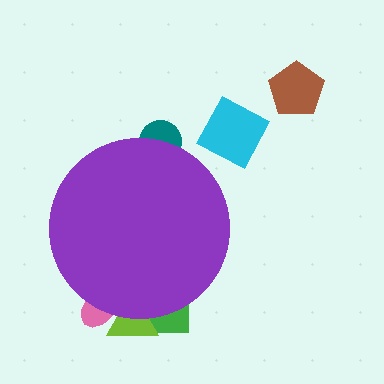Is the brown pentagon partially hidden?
No, the brown pentagon is fully visible.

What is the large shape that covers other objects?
A purple circle.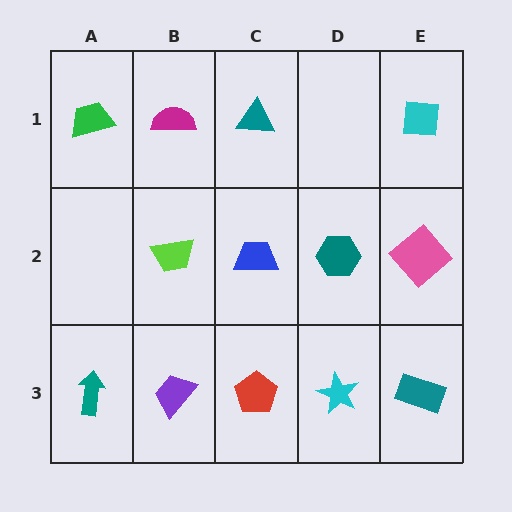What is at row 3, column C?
A red pentagon.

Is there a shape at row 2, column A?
No, that cell is empty.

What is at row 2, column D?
A teal hexagon.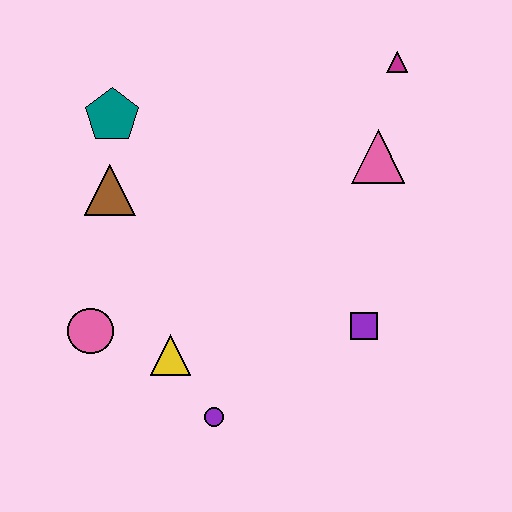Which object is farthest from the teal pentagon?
The purple square is farthest from the teal pentagon.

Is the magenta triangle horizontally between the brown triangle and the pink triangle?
No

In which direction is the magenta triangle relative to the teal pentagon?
The magenta triangle is to the right of the teal pentagon.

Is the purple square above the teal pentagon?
No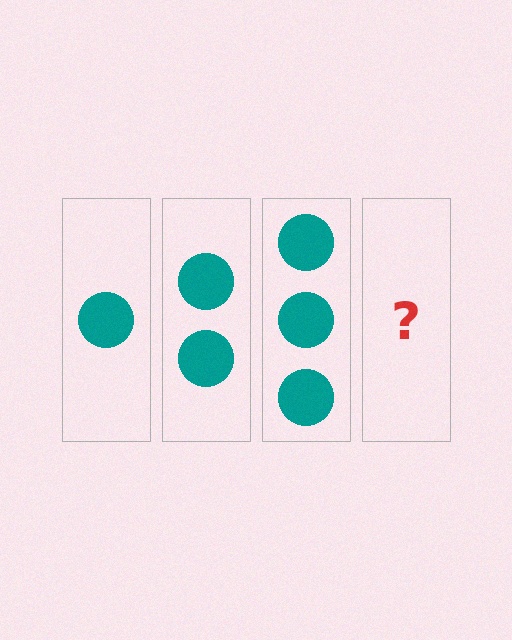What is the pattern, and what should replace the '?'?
The pattern is that each step adds one more circle. The '?' should be 4 circles.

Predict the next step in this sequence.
The next step is 4 circles.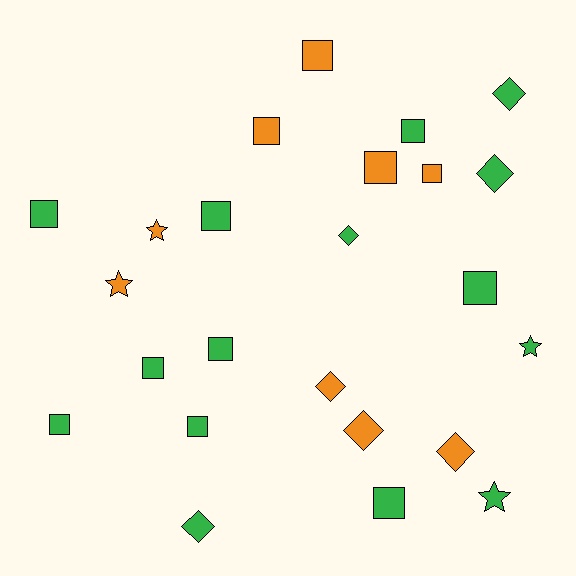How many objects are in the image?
There are 24 objects.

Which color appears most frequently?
Green, with 15 objects.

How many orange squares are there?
There are 4 orange squares.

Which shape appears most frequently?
Square, with 13 objects.